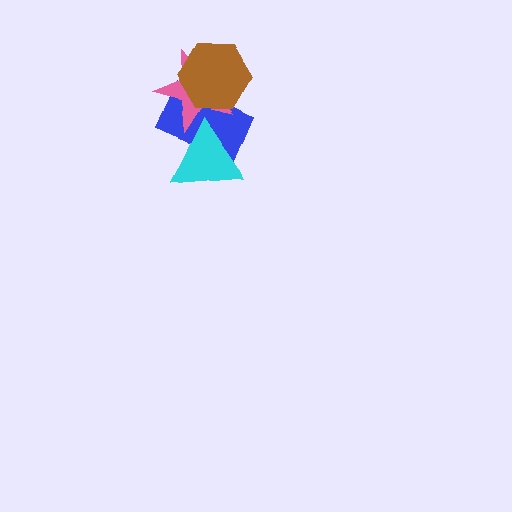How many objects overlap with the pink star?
3 objects overlap with the pink star.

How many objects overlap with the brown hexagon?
2 objects overlap with the brown hexagon.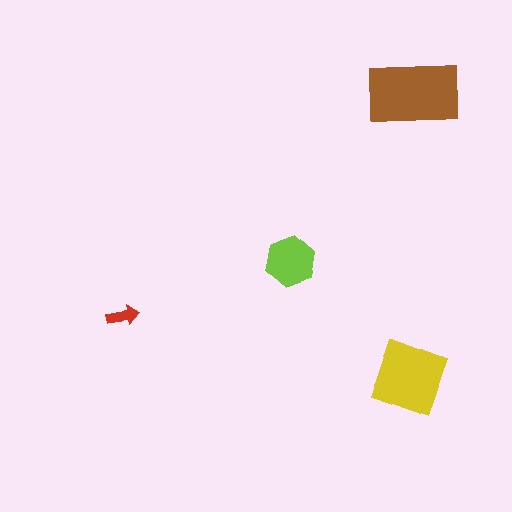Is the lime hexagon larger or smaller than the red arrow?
Larger.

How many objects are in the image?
There are 4 objects in the image.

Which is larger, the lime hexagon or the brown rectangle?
The brown rectangle.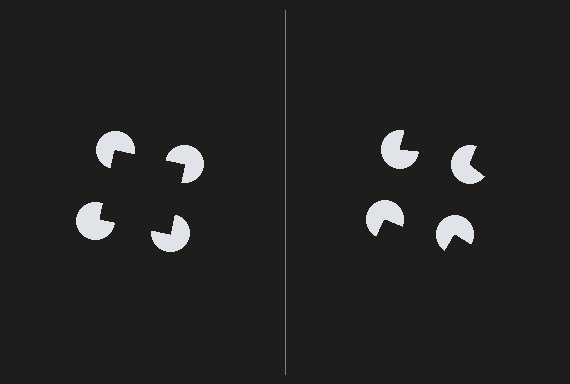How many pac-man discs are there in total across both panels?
8 — 4 on each side.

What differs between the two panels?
The pac-man discs are positioned identically on both sides; only the wedge orientations differ. On the left they align to a square; on the right they are misaligned.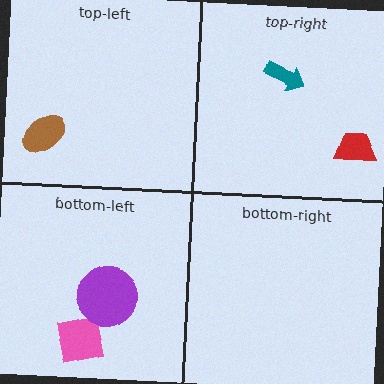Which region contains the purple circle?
The bottom-left region.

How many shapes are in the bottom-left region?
2.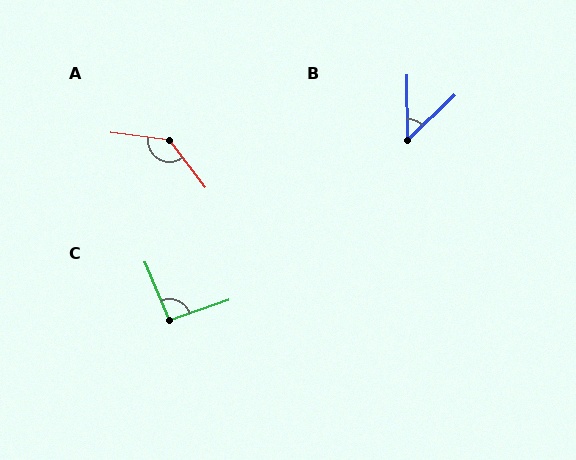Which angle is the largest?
A, at approximately 135 degrees.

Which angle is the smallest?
B, at approximately 46 degrees.